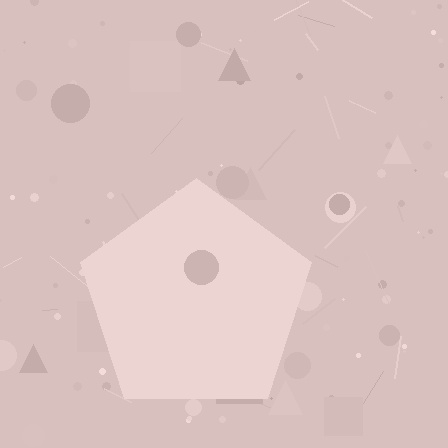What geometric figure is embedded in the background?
A pentagon is embedded in the background.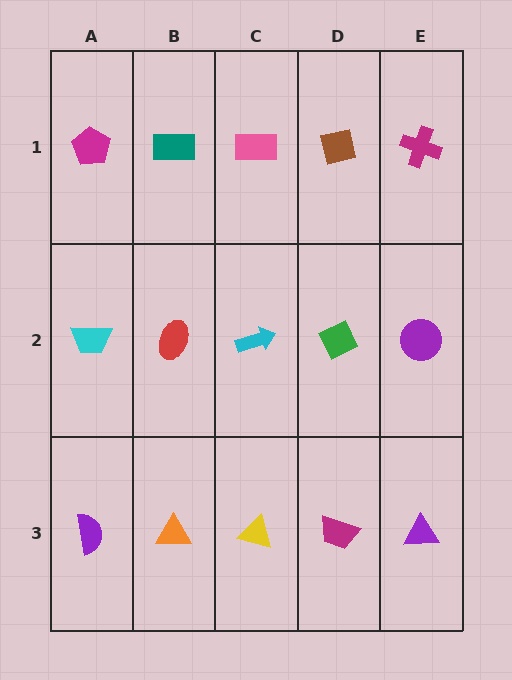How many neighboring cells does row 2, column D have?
4.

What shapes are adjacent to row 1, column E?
A purple circle (row 2, column E), a brown square (row 1, column D).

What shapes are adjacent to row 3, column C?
A cyan arrow (row 2, column C), an orange triangle (row 3, column B), a magenta trapezoid (row 3, column D).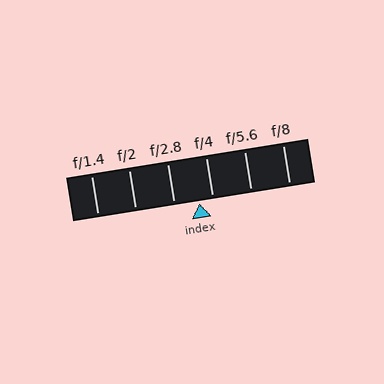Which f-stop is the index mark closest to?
The index mark is closest to f/4.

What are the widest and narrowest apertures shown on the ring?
The widest aperture shown is f/1.4 and the narrowest is f/8.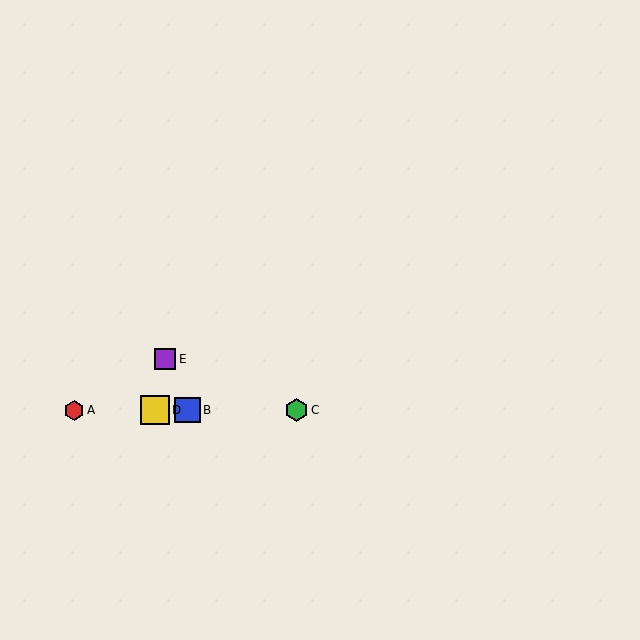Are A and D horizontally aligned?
Yes, both are at y≈410.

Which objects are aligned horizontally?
Objects A, B, C, D are aligned horizontally.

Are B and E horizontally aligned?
No, B is at y≈410 and E is at y≈359.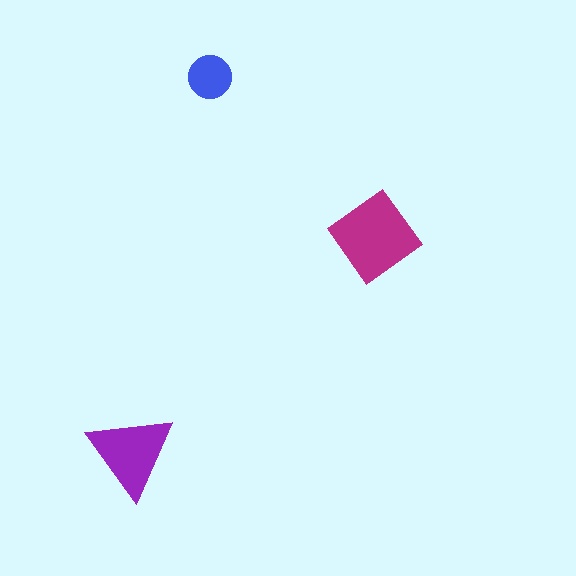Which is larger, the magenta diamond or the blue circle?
The magenta diamond.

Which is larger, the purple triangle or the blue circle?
The purple triangle.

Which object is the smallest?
The blue circle.